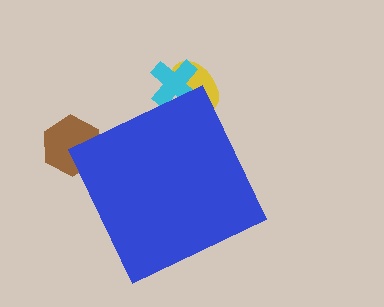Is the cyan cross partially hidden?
Yes, the cyan cross is partially hidden behind the blue diamond.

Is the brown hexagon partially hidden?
Yes, the brown hexagon is partially hidden behind the blue diamond.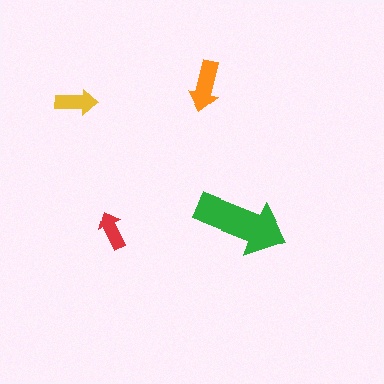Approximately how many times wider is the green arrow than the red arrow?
About 2.5 times wider.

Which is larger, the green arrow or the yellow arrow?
The green one.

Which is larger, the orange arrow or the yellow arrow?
The orange one.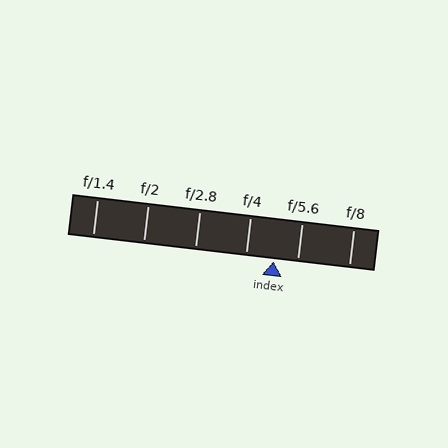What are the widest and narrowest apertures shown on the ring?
The widest aperture shown is f/1.4 and the narrowest is f/8.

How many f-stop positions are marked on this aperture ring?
There are 6 f-stop positions marked.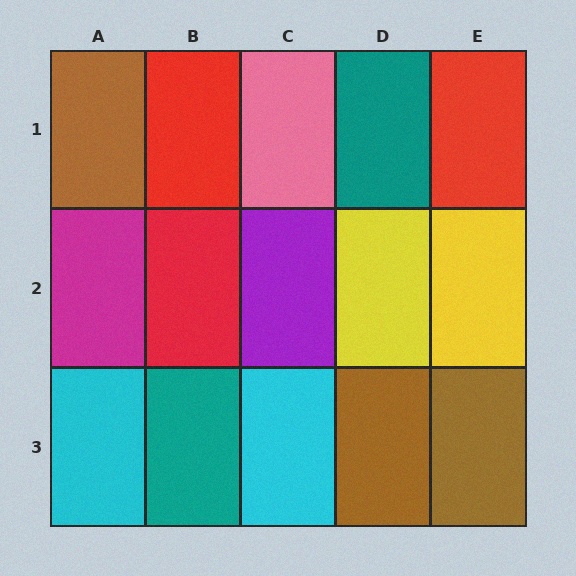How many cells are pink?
1 cell is pink.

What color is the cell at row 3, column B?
Teal.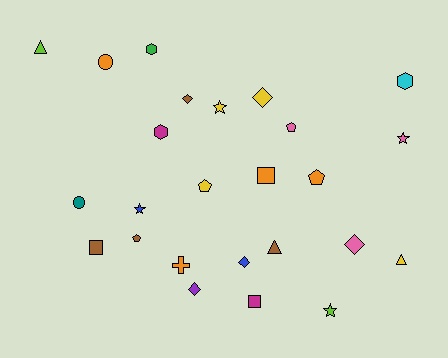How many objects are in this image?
There are 25 objects.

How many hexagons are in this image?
There are 3 hexagons.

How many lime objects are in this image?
There are 2 lime objects.